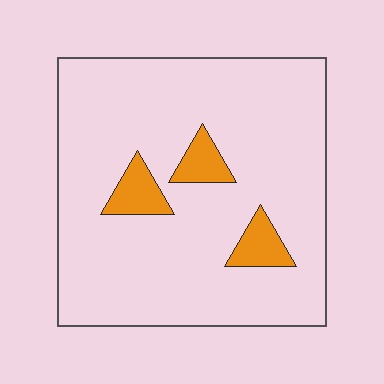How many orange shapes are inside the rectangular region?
3.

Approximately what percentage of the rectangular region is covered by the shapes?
Approximately 10%.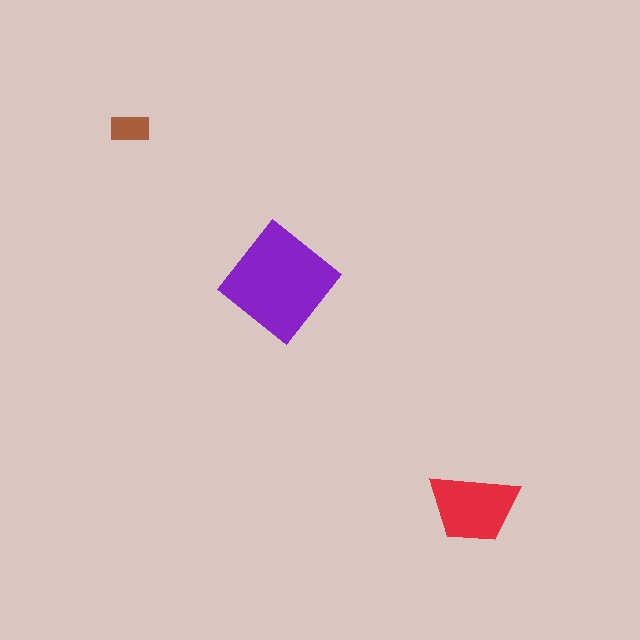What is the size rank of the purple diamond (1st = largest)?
1st.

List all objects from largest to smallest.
The purple diamond, the red trapezoid, the brown rectangle.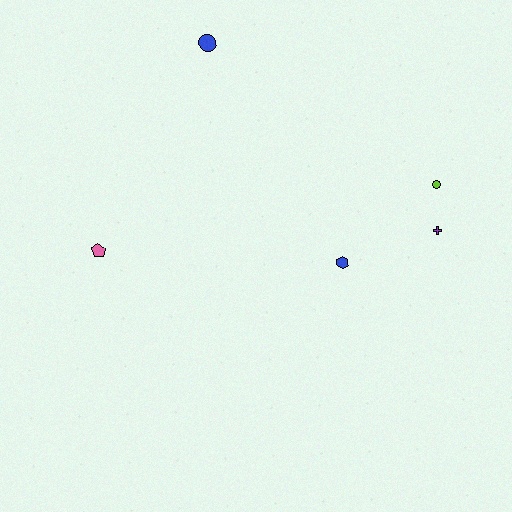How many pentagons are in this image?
There is 1 pentagon.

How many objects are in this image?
There are 5 objects.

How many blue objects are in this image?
There are 2 blue objects.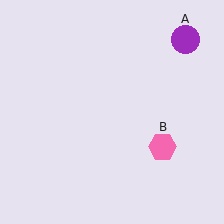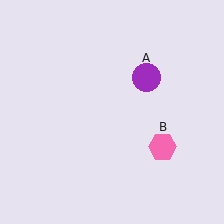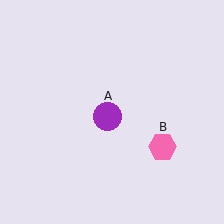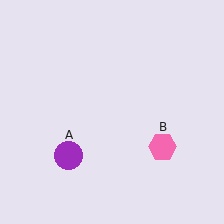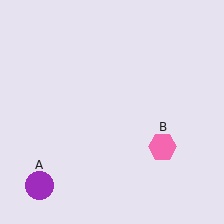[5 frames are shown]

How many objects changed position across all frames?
1 object changed position: purple circle (object A).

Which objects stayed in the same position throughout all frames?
Pink hexagon (object B) remained stationary.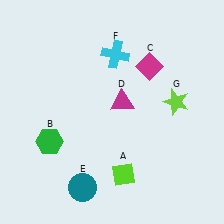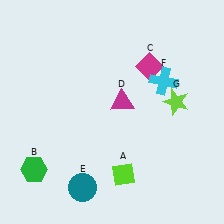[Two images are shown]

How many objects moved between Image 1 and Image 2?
2 objects moved between the two images.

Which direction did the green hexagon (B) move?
The green hexagon (B) moved down.